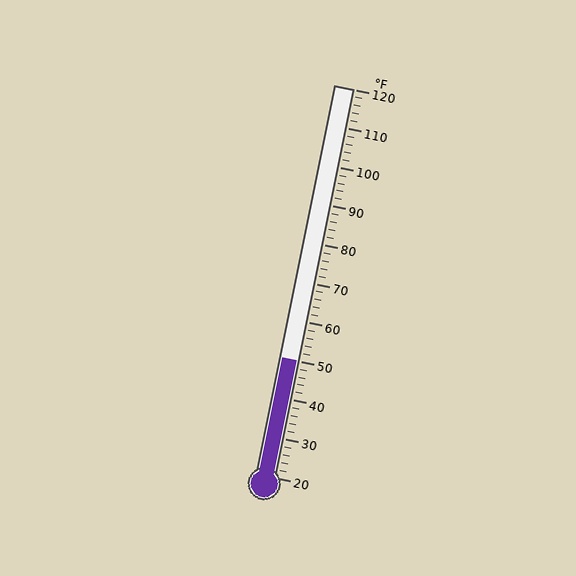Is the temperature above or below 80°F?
The temperature is below 80°F.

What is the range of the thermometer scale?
The thermometer scale ranges from 20°F to 120°F.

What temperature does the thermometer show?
The thermometer shows approximately 50°F.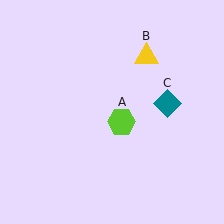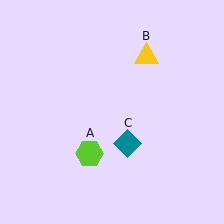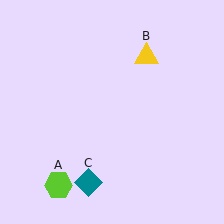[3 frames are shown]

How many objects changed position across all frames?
2 objects changed position: lime hexagon (object A), teal diamond (object C).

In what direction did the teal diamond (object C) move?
The teal diamond (object C) moved down and to the left.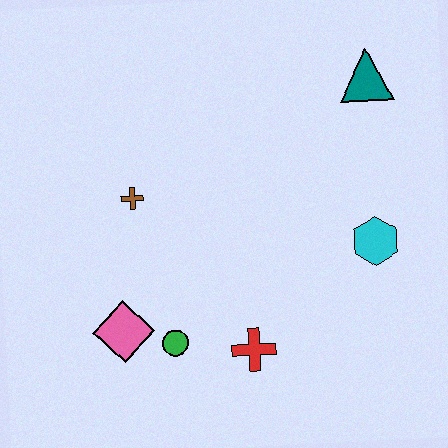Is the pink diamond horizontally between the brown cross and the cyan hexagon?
No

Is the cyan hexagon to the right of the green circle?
Yes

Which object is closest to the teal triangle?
The cyan hexagon is closest to the teal triangle.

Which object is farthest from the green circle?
The teal triangle is farthest from the green circle.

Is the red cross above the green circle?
No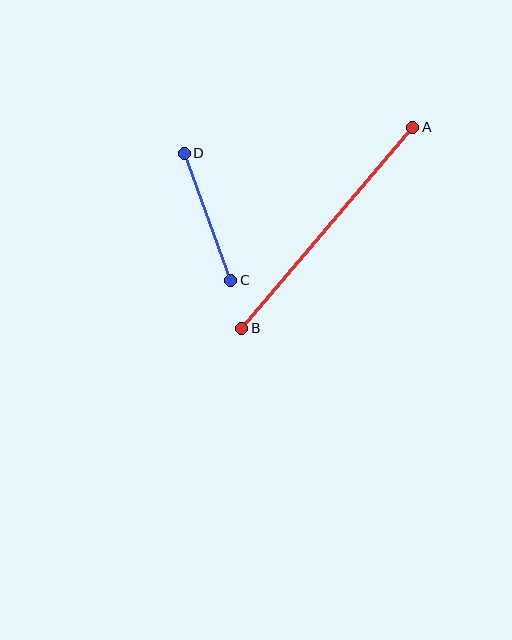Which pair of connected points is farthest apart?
Points A and B are farthest apart.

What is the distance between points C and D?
The distance is approximately 135 pixels.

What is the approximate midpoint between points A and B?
The midpoint is at approximately (327, 228) pixels.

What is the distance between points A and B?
The distance is approximately 264 pixels.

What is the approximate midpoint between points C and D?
The midpoint is at approximately (208, 217) pixels.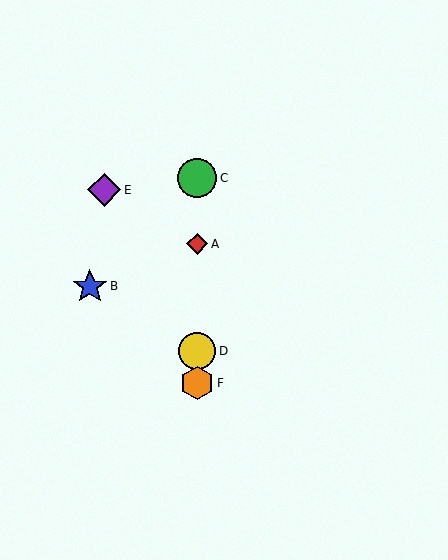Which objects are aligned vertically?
Objects A, C, D, F are aligned vertically.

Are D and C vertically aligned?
Yes, both are at x≈197.